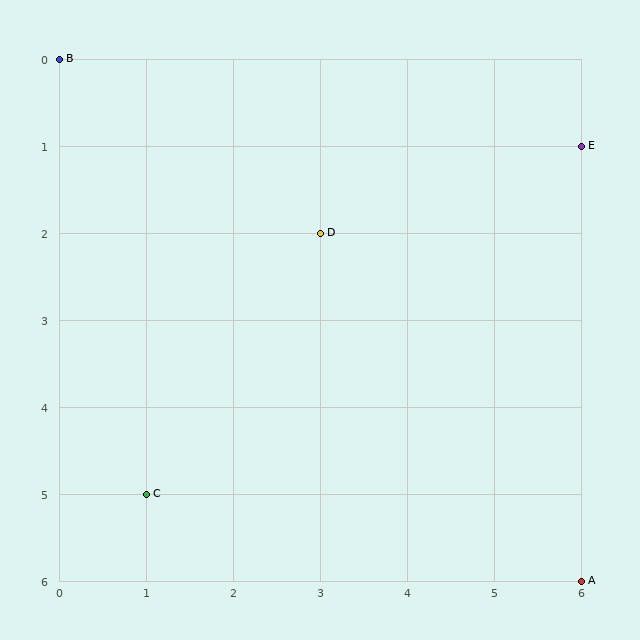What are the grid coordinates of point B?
Point B is at grid coordinates (0, 0).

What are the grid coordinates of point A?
Point A is at grid coordinates (6, 6).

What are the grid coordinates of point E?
Point E is at grid coordinates (6, 1).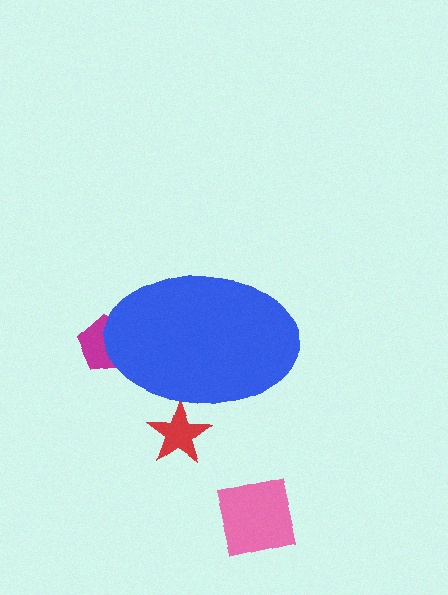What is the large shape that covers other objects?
A blue ellipse.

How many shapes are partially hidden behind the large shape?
2 shapes are partially hidden.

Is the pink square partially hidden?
No, the pink square is fully visible.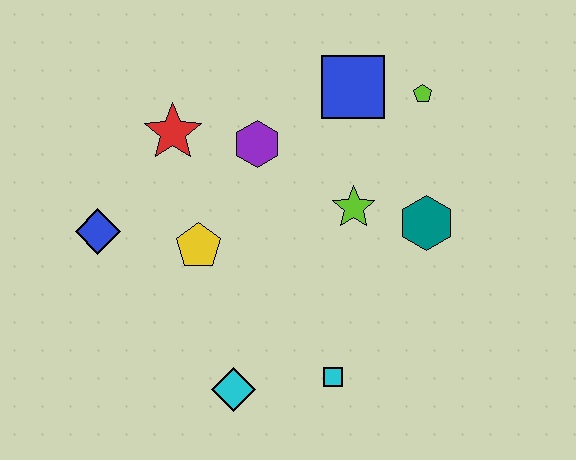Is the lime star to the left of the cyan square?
No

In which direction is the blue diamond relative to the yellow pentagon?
The blue diamond is to the left of the yellow pentagon.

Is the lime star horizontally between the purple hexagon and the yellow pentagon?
No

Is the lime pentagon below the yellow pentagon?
No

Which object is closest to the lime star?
The teal hexagon is closest to the lime star.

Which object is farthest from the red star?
The cyan square is farthest from the red star.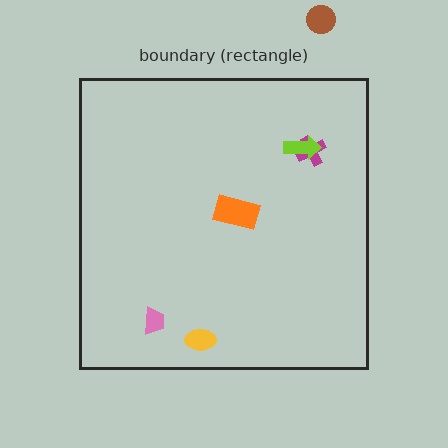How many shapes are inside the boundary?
5 inside, 1 outside.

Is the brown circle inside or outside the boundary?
Outside.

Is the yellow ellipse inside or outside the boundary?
Inside.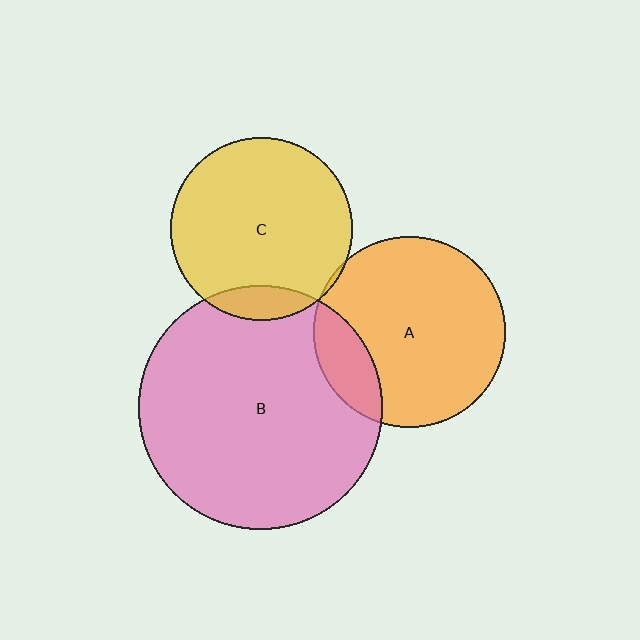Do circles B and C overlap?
Yes.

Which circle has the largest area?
Circle B (pink).